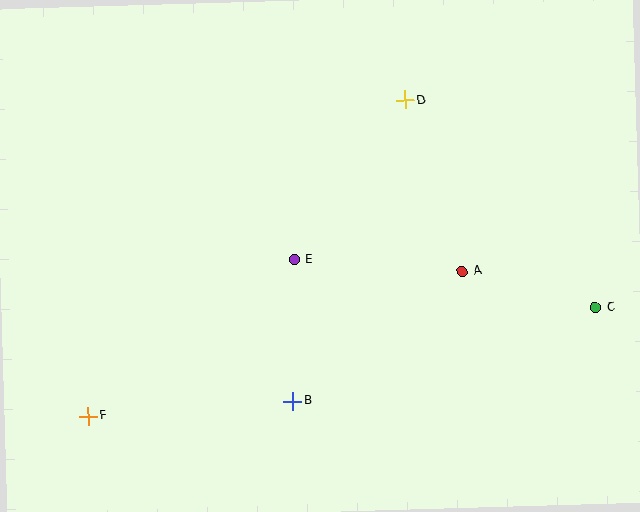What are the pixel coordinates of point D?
Point D is at (405, 100).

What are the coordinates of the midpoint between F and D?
The midpoint between F and D is at (247, 258).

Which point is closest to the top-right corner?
Point D is closest to the top-right corner.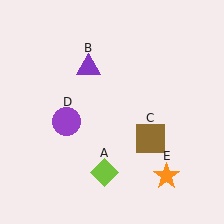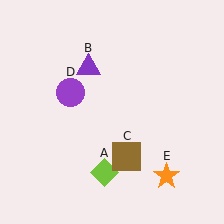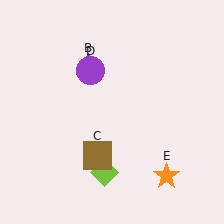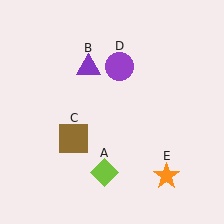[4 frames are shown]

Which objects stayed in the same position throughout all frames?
Lime diamond (object A) and purple triangle (object B) and orange star (object E) remained stationary.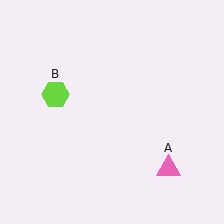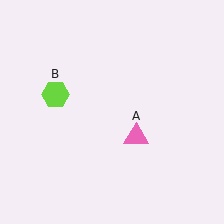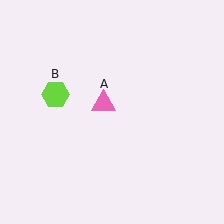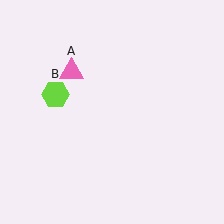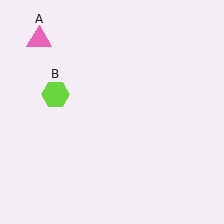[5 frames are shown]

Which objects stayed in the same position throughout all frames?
Lime hexagon (object B) remained stationary.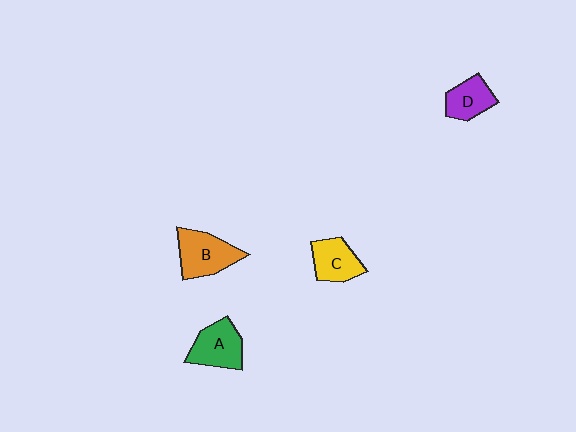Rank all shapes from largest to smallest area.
From largest to smallest: B (orange), A (green), C (yellow), D (purple).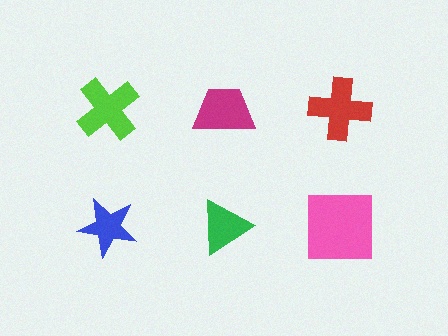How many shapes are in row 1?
3 shapes.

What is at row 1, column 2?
A magenta trapezoid.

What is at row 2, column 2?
A green triangle.